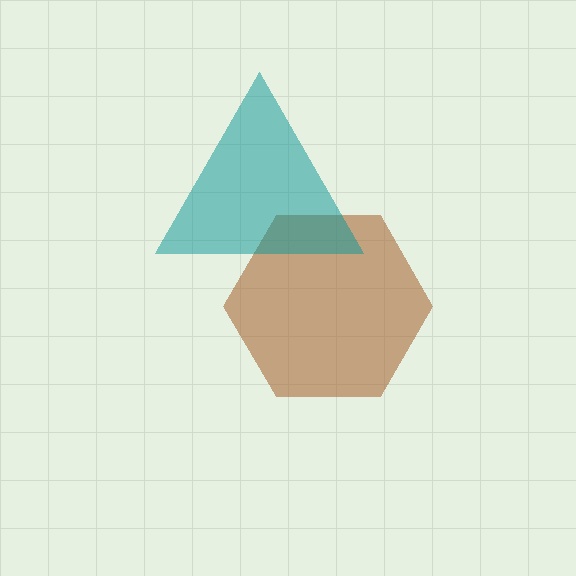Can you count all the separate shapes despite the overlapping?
Yes, there are 2 separate shapes.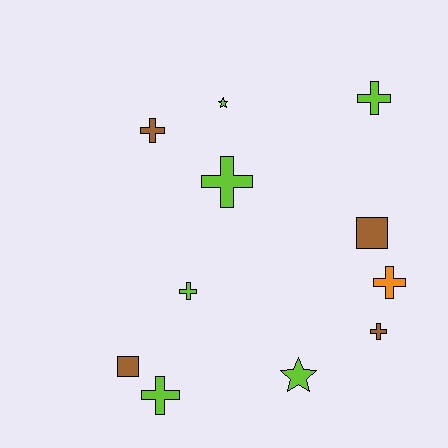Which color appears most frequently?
Lime, with 6 objects.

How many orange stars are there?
There are no orange stars.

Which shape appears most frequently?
Cross, with 7 objects.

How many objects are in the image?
There are 11 objects.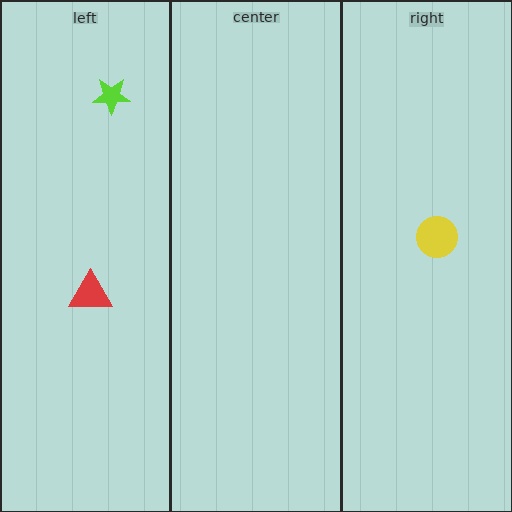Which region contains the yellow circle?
The right region.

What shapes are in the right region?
The yellow circle.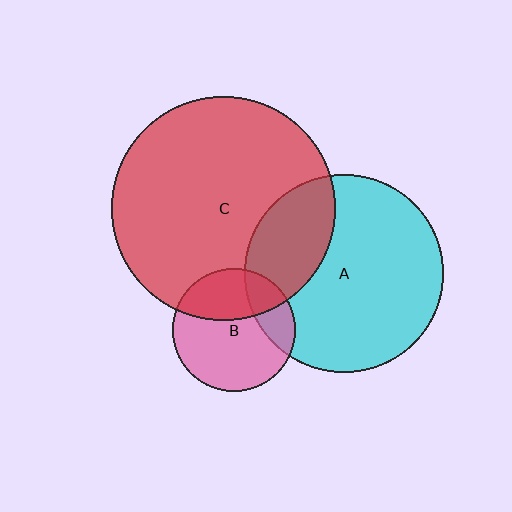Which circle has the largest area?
Circle C (red).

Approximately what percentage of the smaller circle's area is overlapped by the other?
Approximately 20%.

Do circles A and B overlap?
Yes.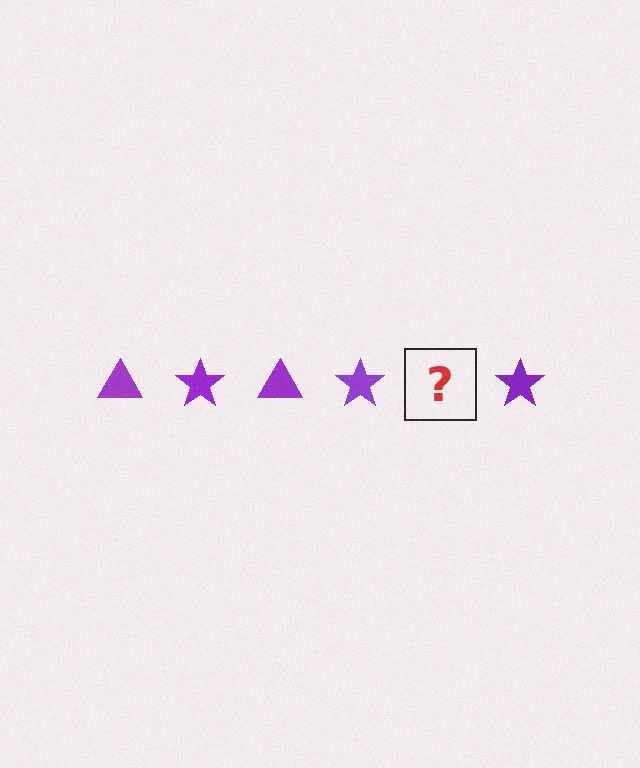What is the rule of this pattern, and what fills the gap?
The rule is that the pattern cycles through triangle, star shapes in purple. The gap should be filled with a purple triangle.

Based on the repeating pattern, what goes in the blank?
The blank should be a purple triangle.